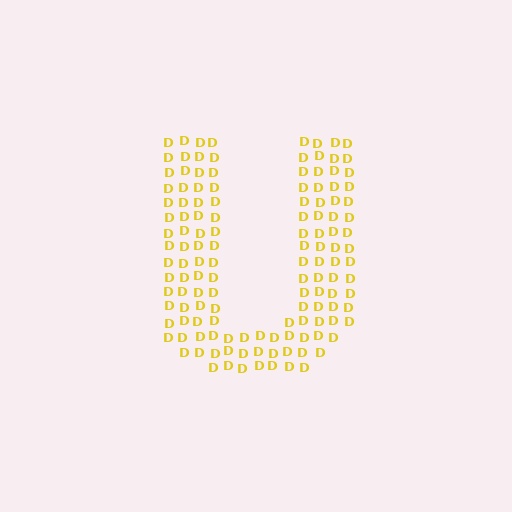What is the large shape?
The large shape is the letter U.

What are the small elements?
The small elements are letter D's.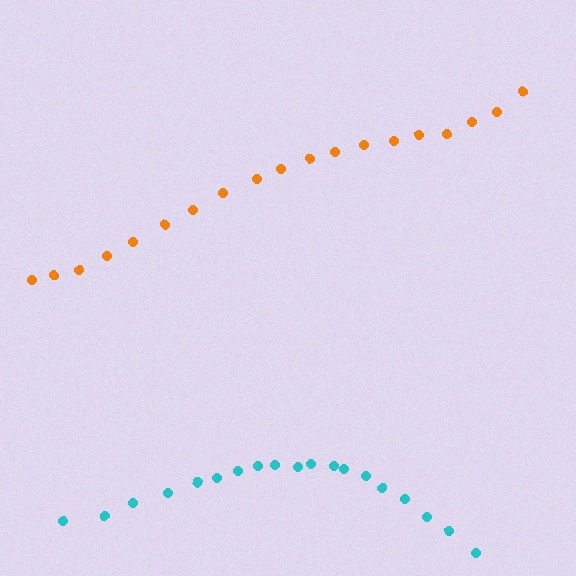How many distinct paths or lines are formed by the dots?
There are 2 distinct paths.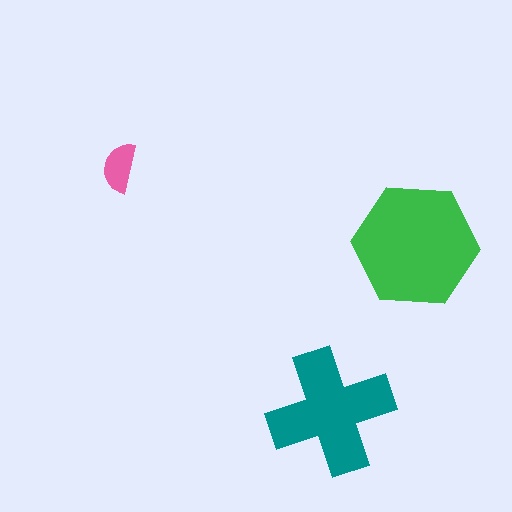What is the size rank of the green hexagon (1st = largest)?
1st.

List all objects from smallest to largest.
The pink semicircle, the teal cross, the green hexagon.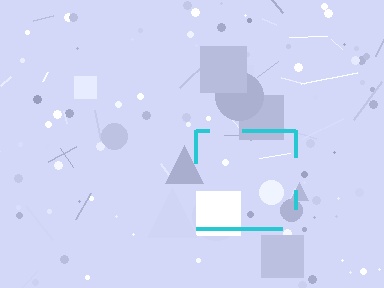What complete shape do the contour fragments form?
The contour fragments form a square.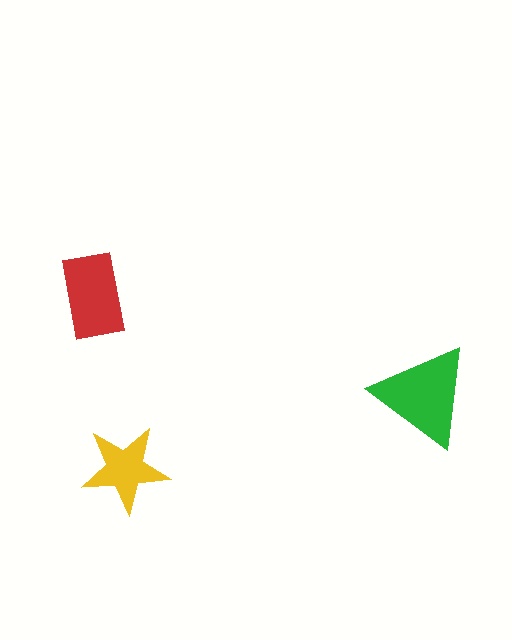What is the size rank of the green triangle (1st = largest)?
1st.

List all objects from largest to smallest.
The green triangle, the red rectangle, the yellow star.